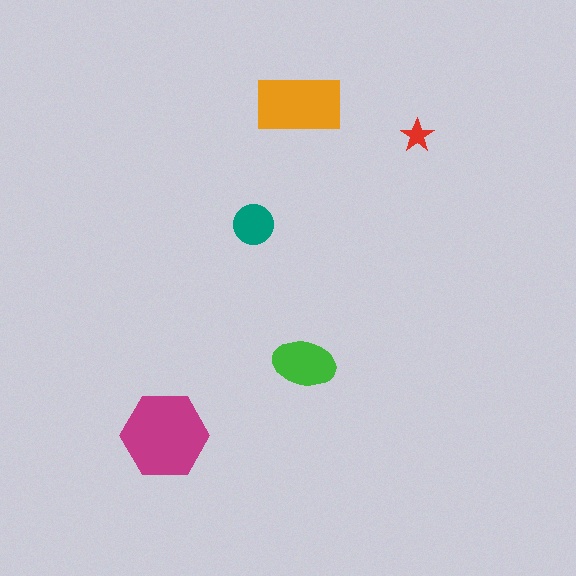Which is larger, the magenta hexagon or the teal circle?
The magenta hexagon.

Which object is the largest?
The magenta hexagon.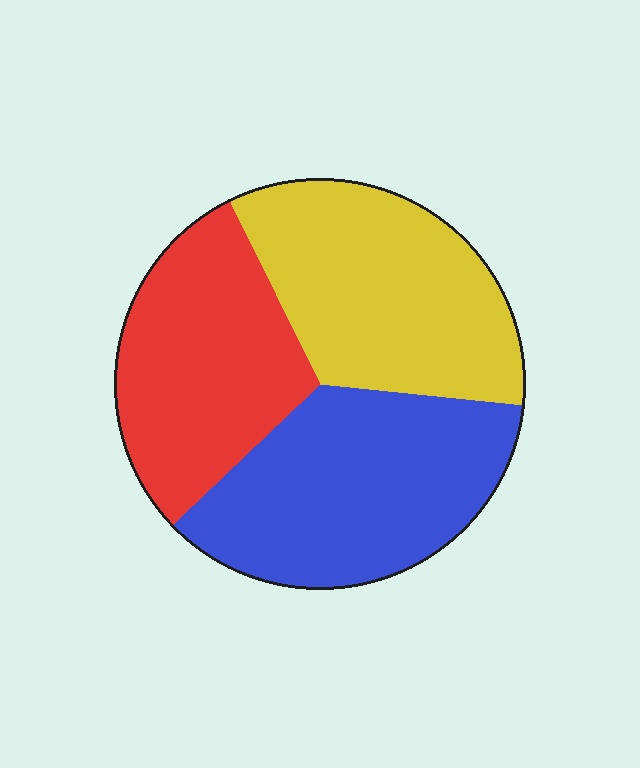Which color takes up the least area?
Red, at roughly 30%.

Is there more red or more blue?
Blue.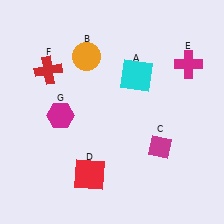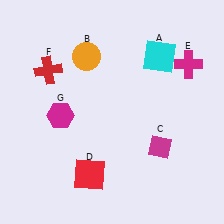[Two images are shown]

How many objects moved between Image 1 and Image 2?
1 object moved between the two images.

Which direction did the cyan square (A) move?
The cyan square (A) moved right.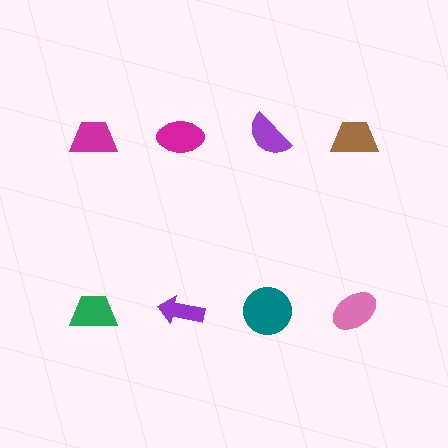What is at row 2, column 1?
A green trapezoid.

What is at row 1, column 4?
A brown trapezoid.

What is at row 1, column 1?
A magenta trapezoid.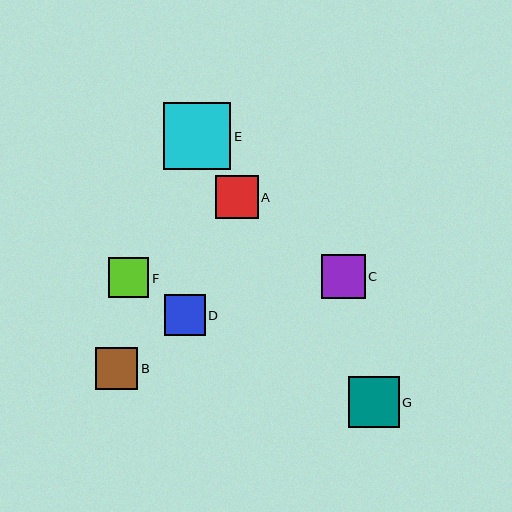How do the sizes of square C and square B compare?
Square C and square B are approximately the same size.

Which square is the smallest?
Square F is the smallest with a size of approximately 40 pixels.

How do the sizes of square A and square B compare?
Square A and square B are approximately the same size.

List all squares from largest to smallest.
From largest to smallest: E, G, C, A, B, D, F.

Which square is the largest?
Square E is the largest with a size of approximately 68 pixels.